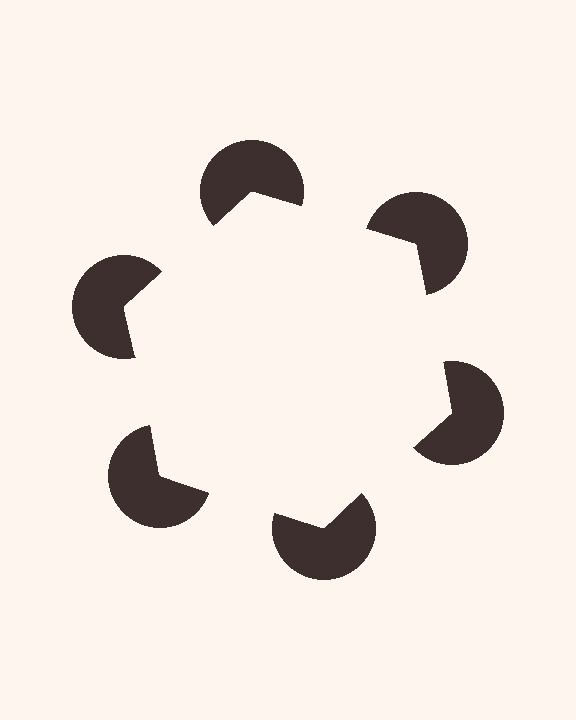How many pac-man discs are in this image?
There are 6 — one at each vertex of the illusory hexagon.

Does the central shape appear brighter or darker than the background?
It typically appears slightly brighter than the background, even though no actual brightness change is drawn.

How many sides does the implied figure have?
6 sides.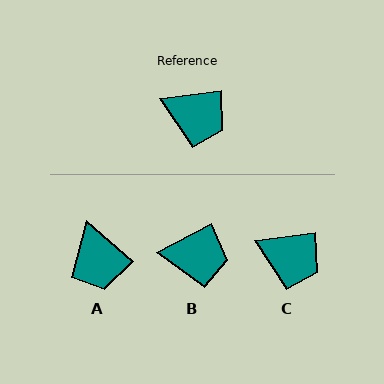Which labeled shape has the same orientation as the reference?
C.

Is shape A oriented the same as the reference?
No, it is off by about 49 degrees.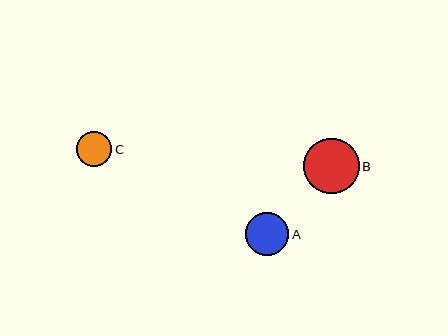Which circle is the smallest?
Circle C is the smallest with a size of approximately 35 pixels.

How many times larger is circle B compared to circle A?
Circle B is approximately 1.3 times the size of circle A.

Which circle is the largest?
Circle B is the largest with a size of approximately 56 pixels.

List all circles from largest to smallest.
From largest to smallest: B, A, C.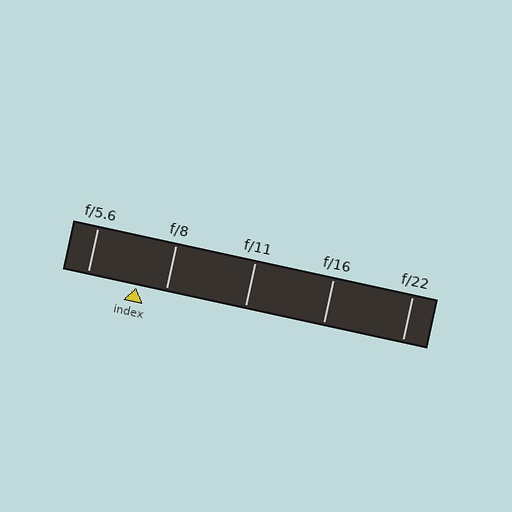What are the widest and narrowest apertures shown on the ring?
The widest aperture shown is f/5.6 and the narrowest is f/22.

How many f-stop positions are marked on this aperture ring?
There are 5 f-stop positions marked.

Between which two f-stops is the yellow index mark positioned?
The index mark is between f/5.6 and f/8.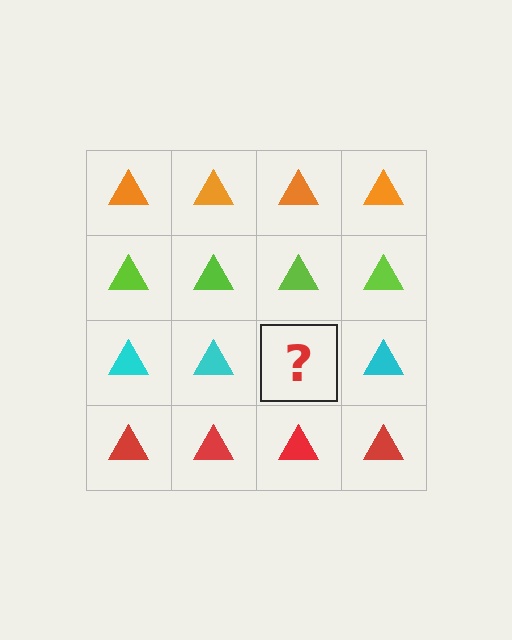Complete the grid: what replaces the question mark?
The question mark should be replaced with a cyan triangle.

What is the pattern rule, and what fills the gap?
The rule is that each row has a consistent color. The gap should be filled with a cyan triangle.